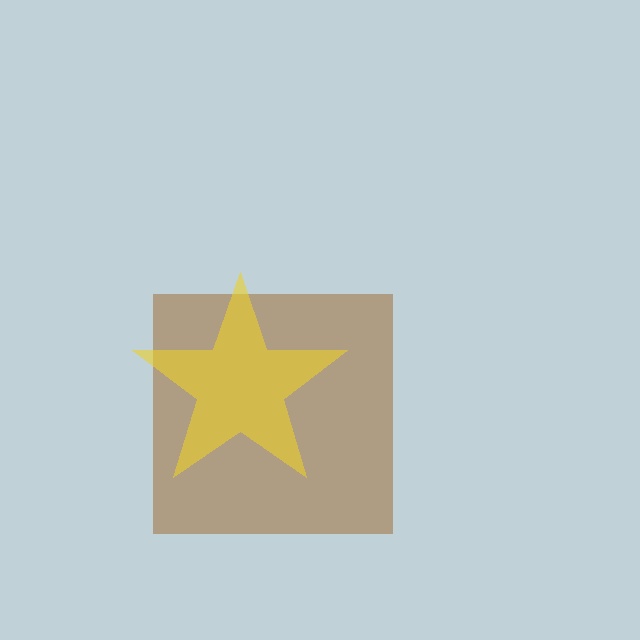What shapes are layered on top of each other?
The layered shapes are: a brown square, a yellow star.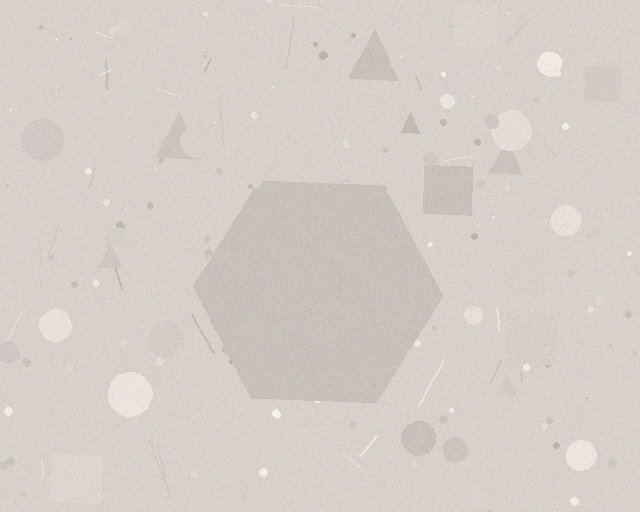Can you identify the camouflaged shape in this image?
The camouflaged shape is a hexagon.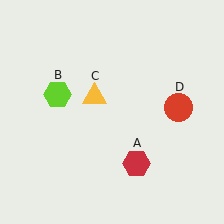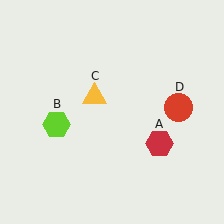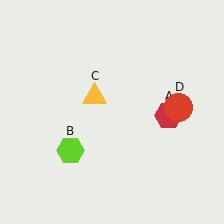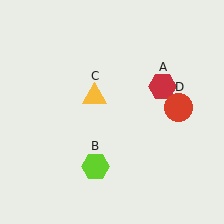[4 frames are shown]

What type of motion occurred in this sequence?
The red hexagon (object A), lime hexagon (object B) rotated counterclockwise around the center of the scene.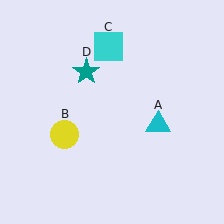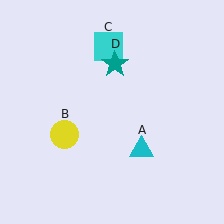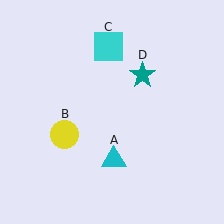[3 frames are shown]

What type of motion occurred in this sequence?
The cyan triangle (object A), teal star (object D) rotated clockwise around the center of the scene.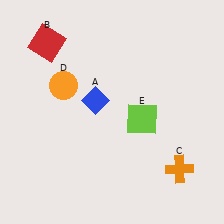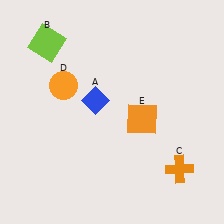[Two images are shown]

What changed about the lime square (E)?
In Image 1, E is lime. In Image 2, it changed to orange.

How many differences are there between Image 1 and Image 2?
There are 2 differences between the two images.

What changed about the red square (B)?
In Image 1, B is red. In Image 2, it changed to lime.